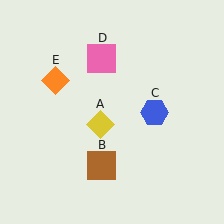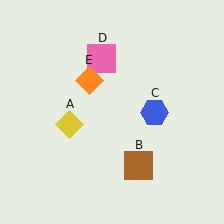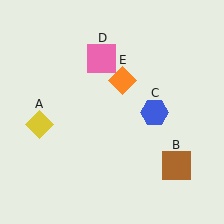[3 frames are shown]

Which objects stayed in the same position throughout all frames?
Blue hexagon (object C) and pink square (object D) remained stationary.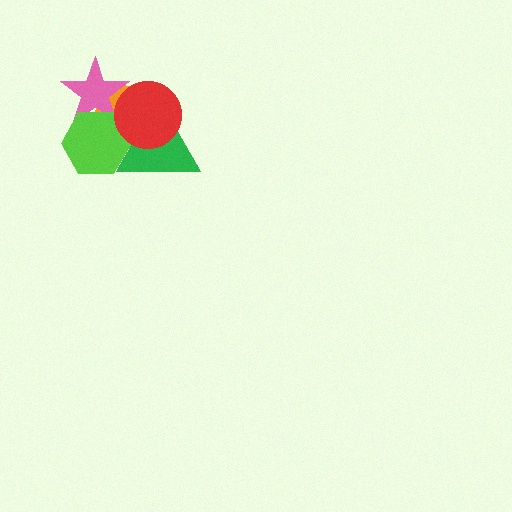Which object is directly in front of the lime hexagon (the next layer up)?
The green triangle is directly in front of the lime hexagon.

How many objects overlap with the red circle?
4 objects overlap with the red circle.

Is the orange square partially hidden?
Yes, it is partially covered by another shape.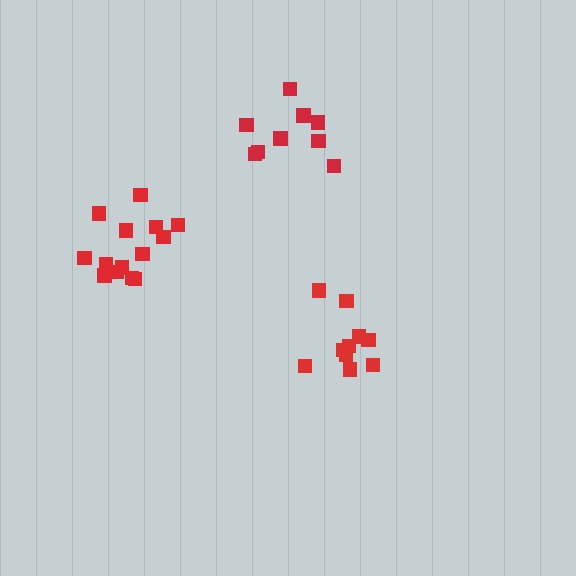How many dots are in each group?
Group 1: 14 dots, Group 2: 10 dots, Group 3: 9 dots (33 total).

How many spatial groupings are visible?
There are 3 spatial groupings.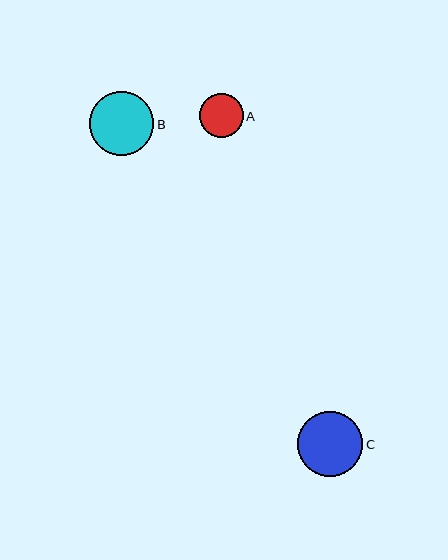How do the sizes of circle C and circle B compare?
Circle C and circle B are approximately the same size.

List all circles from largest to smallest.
From largest to smallest: C, B, A.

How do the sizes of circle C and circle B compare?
Circle C and circle B are approximately the same size.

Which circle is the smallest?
Circle A is the smallest with a size of approximately 44 pixels.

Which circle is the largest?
Circle C is the largest with a size of approximately 65 pixels.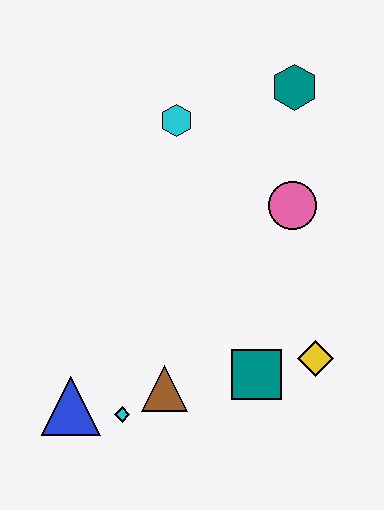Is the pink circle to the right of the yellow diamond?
No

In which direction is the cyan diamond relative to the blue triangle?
The cyan diamond is to the right of the blue triangle.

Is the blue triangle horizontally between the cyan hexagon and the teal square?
No